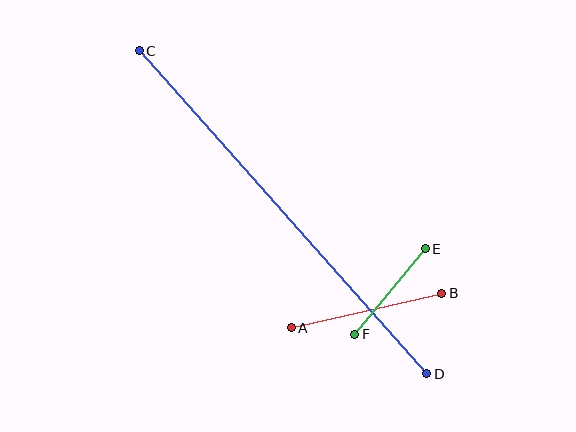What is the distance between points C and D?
The distance is approximately 433 pixels.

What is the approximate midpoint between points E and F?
The midpoint is at approximately (390, 292) pixels.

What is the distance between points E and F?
The distance is approximately 111 pixels.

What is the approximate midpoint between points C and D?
The midpoint is at approximately (283, 212) pixels.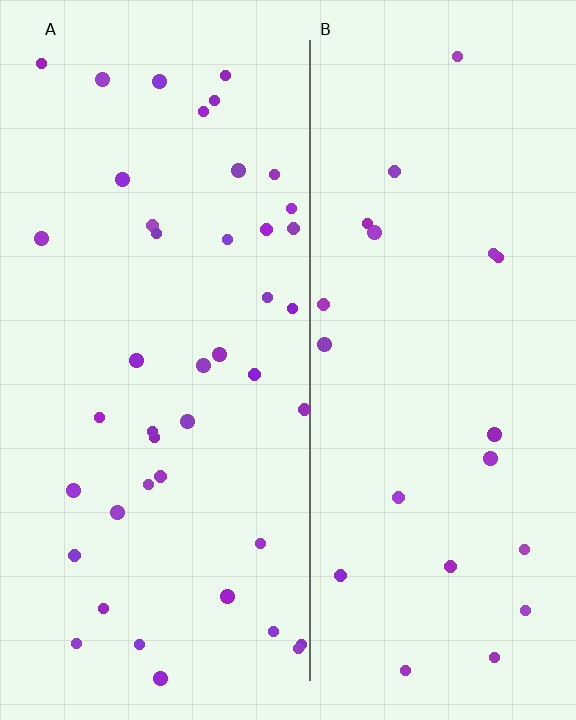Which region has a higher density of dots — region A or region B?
A (the left).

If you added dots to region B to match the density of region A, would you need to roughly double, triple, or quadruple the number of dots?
Approximately double.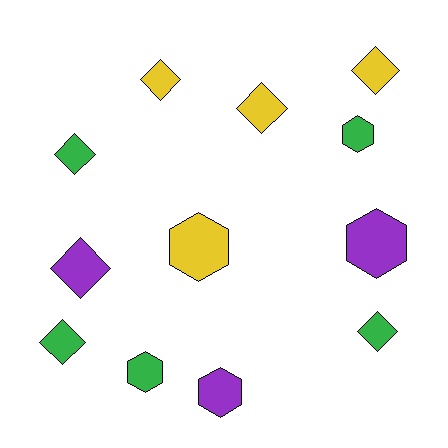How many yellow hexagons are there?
There is 1 yellow hexagon.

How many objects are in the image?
There are 12 objects.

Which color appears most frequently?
Green, with 5 objects.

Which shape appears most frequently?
Diamond, with 7 objects.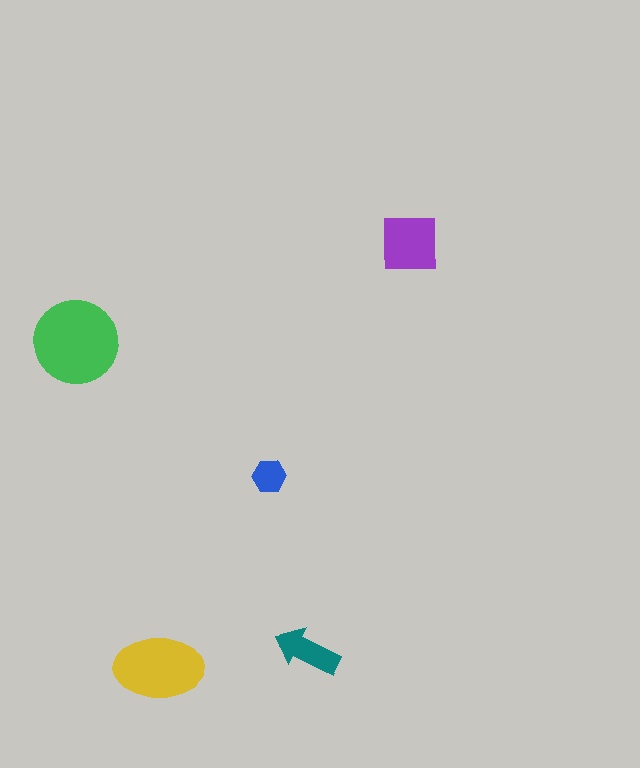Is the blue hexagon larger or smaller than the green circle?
Smaller.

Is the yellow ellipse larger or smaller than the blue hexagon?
Larger.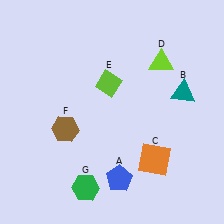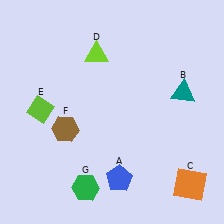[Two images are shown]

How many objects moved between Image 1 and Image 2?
3 objects moved between the two images.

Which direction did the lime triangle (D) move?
The lime triangle (D) moved left.